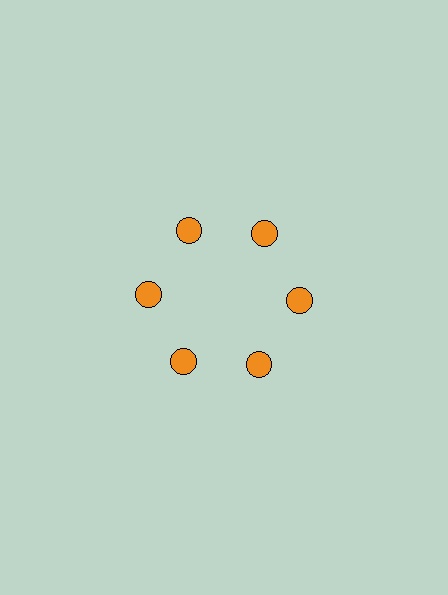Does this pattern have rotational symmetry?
Yes, this pattern has 6-fold rotational symmetry. It looks the same after rotating 60 degrees around the center.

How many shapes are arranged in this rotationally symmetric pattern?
There are 6 shapes, arranged in 6 groups of 1.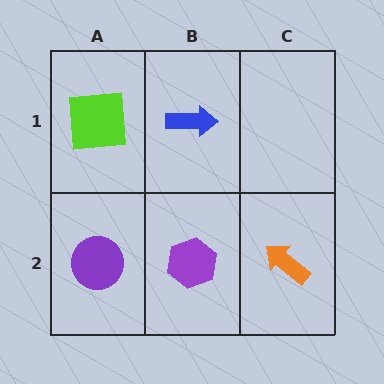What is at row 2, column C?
An orange arrow.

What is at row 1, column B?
A blue arrow.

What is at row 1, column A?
A lime square.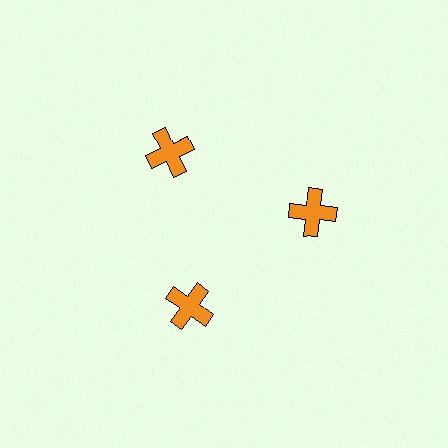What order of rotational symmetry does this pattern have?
This pattern has 3-fold rotational symmetry.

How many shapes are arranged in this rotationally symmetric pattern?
There are 3 shapes, arranged in 3 groups of 1.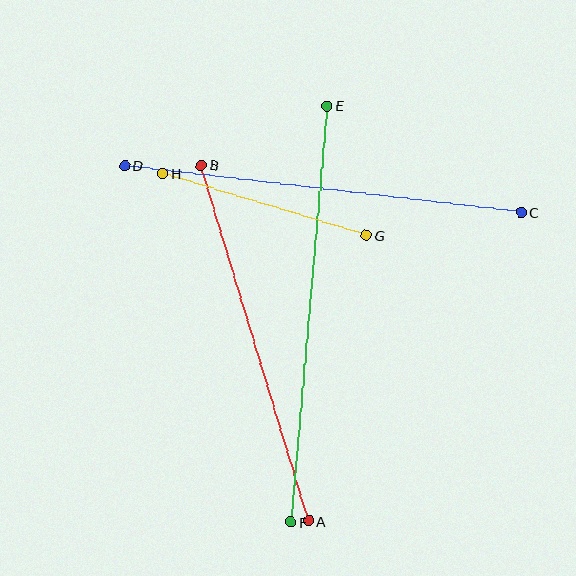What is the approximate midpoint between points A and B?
The midpoint is at approximately (255, 343) pixels.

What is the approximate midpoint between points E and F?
The midpoint is at approximately (309, 314) pixels.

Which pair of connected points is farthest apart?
Points E and F are farthest apart.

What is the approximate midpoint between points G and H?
The midpoint is at approximately (265, 204) pixels.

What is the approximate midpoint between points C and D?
The midpoint is at approximately (323, 189) pixels.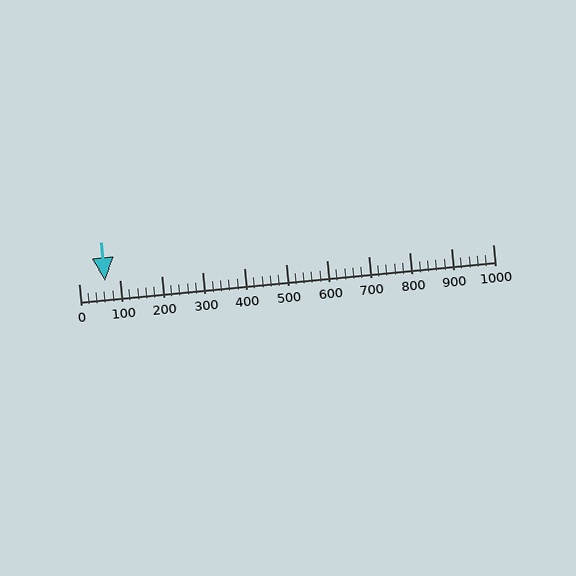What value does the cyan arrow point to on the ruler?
The cyan arrow points to approximately 64.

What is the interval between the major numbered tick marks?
The major tick marks are spaced 100 units apart.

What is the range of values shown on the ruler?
The ruler shows values from 0 to 1000.